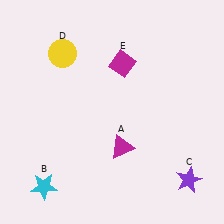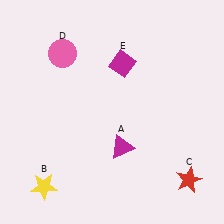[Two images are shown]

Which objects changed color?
B changed from cyan to yellow. C changed from purple to red. D changed from yellow to pink.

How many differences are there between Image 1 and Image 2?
There are 3 differences between the two images.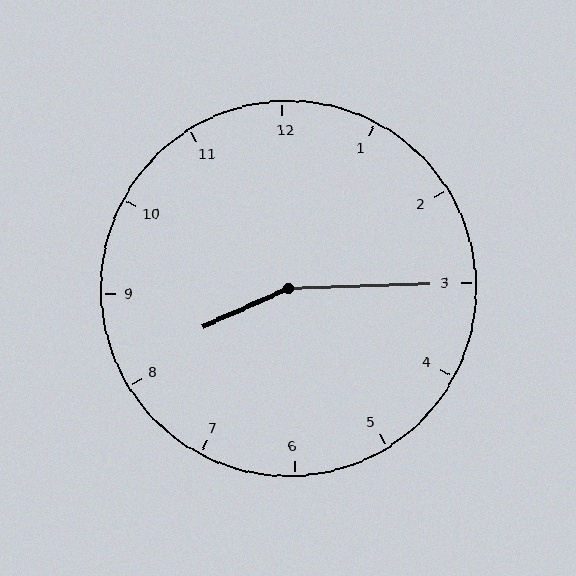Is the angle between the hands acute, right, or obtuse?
It is obtuse.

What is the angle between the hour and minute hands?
Approximately 158 degrees.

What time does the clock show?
8:15.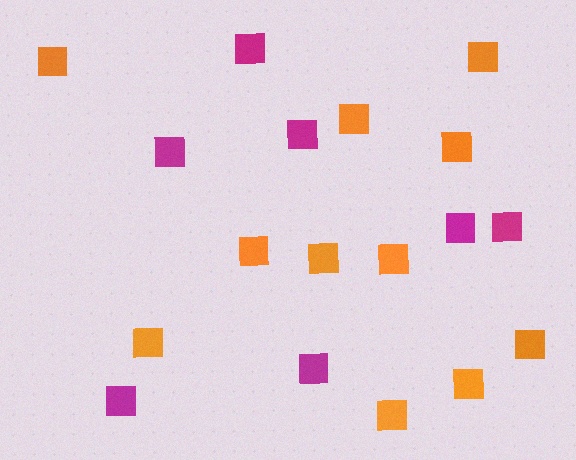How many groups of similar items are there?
There are 2 groups: one group of magenta squares (7) and one group of orange squares (11).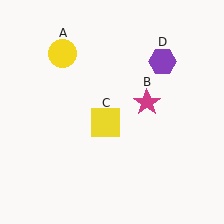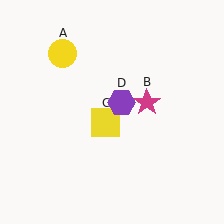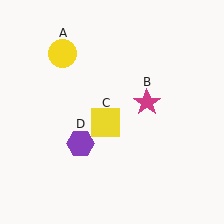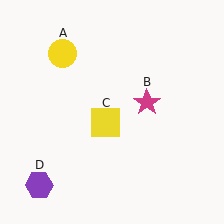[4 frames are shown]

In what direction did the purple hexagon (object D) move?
The purple hexagon (object D) moved down and to the left.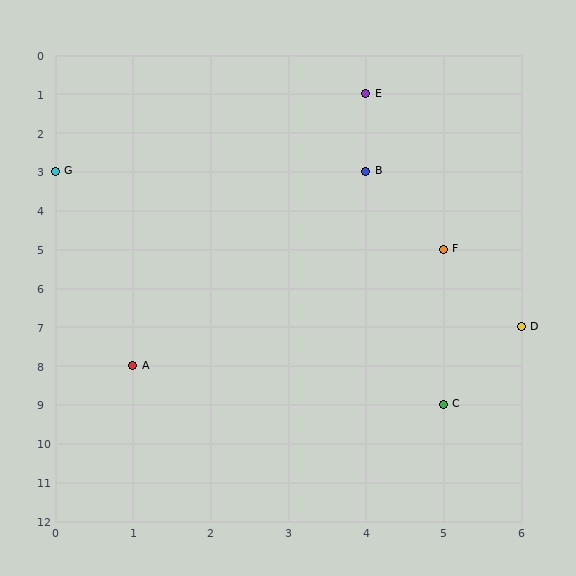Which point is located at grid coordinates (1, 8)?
Point A is at (1, 8).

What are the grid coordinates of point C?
Point C is at grid coordinates (5, 9).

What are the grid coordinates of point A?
Point A is at grid coordinates (1, 8).